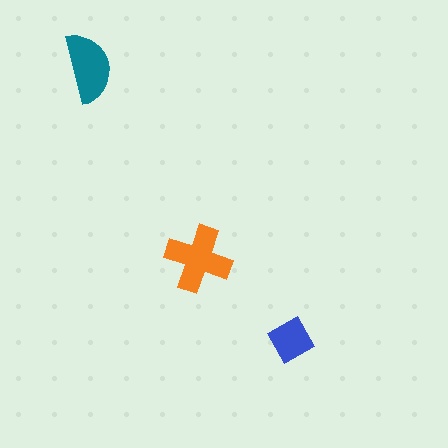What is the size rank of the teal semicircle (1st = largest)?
2nd.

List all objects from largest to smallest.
The orange cross, the teal semicircle, the blue diamond.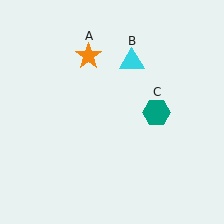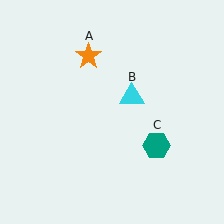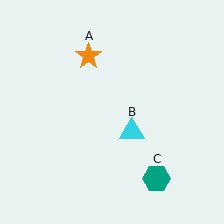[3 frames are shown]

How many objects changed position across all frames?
2 objects changed position: cyan triangle (object B), teal hexagon (object C).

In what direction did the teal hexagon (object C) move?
The teal hexagon (object C) moved down.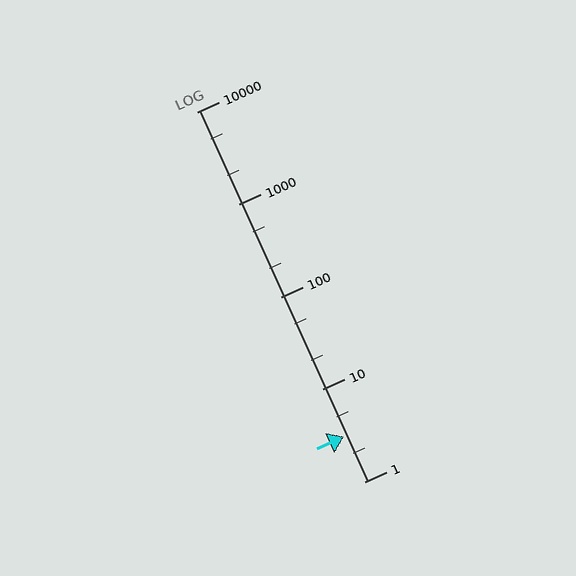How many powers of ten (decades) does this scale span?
The scale spans 4 decades, from 1 to 10000.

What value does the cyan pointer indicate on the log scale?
The pointer indicates approximately 3.1.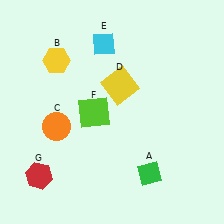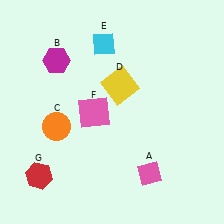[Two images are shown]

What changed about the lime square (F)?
In Image 1, F is lime. In Image 2, it changed to pink.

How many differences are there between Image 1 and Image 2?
There are 3 differences between the two images.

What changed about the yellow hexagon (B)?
In Image 1, B is yellow. In Image 2, it changed to magenta.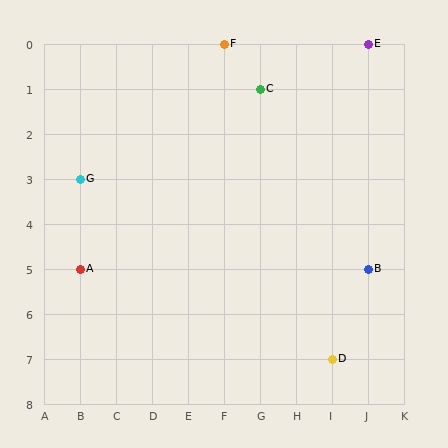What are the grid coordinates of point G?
Point G is at grid coordinates (B, 3).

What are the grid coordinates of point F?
Point F is at grid coordinates (F, 0).